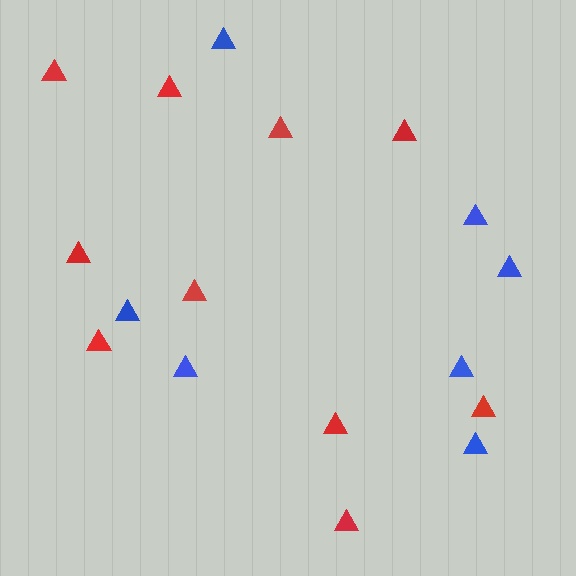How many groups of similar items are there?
There are 2 groups: one group of red triangles (10) and one group of blue triangles (7).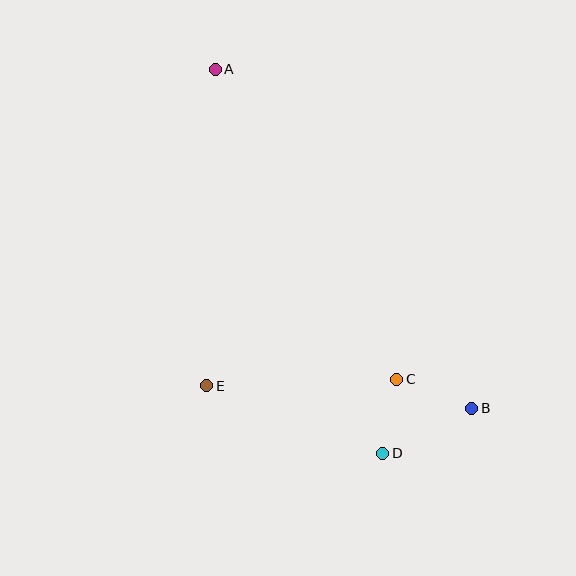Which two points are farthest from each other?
Points A and B are farthest from each other.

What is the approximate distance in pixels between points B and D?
The distance between B and D is approximately 100 pixels.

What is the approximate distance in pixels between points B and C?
The distance between B and C is approximately 81 pixels.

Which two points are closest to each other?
Points C and D are closest to each other.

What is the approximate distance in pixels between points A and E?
The distance between A and E is approximately 316 pixels.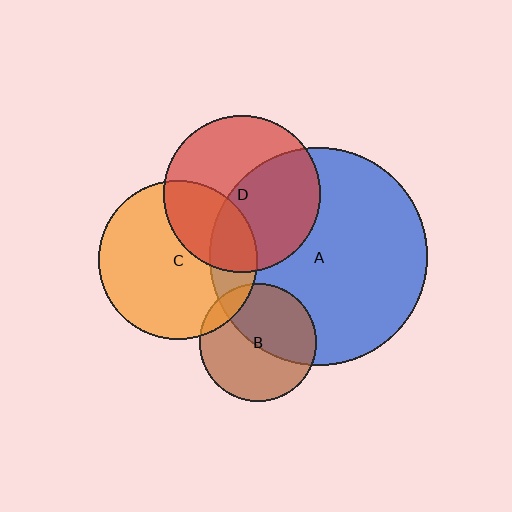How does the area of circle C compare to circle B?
Approximately 1.8 times.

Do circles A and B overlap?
Yes.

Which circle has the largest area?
Circle A (blue).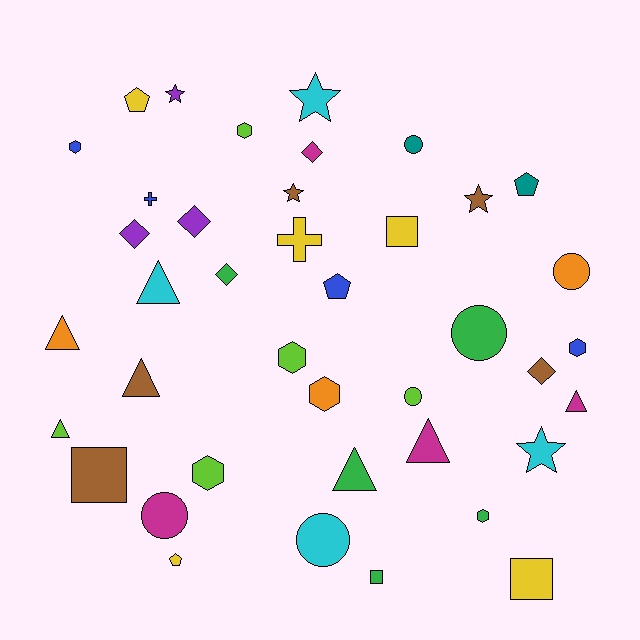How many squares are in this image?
There are 4 squares.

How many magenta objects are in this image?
There are 4 magenta objects.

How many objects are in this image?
There are 40 objects.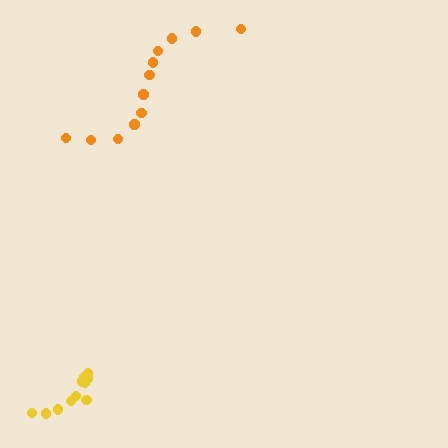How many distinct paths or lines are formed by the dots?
There are 2 distinct paths.